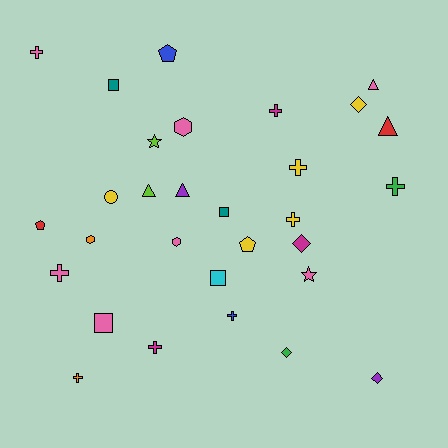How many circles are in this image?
There is 1 circle.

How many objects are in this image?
There are 30 objects.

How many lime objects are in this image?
There are 2 lime objects.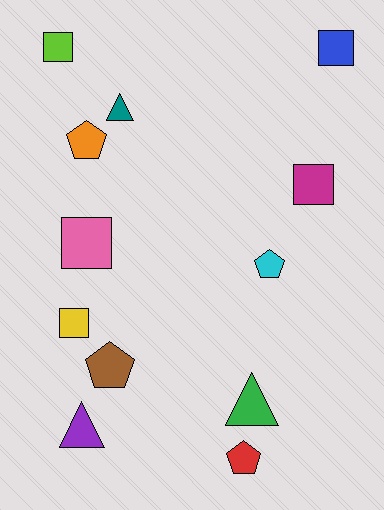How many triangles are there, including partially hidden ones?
There are 3 triangles.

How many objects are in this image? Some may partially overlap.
There are 12 objects.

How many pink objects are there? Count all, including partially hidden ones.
There is 1 pink object.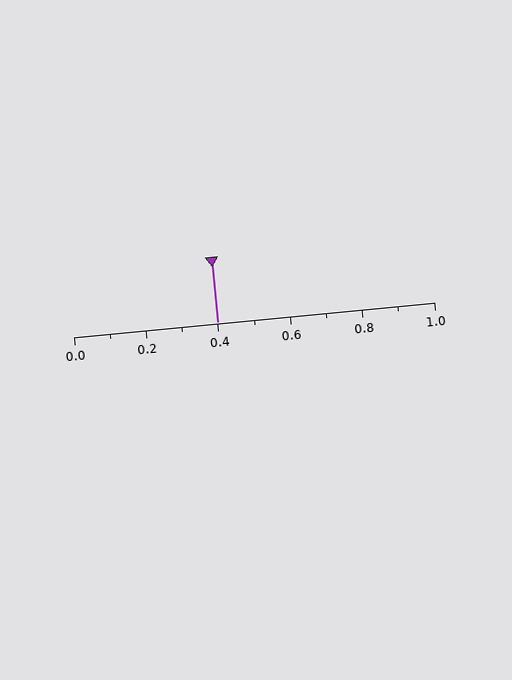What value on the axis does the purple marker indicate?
The marker indicates approximately 0.4.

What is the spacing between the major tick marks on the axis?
The major ticks are spaced 0.2 apart.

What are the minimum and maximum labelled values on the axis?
The axis runs from 0.0 to 1.0.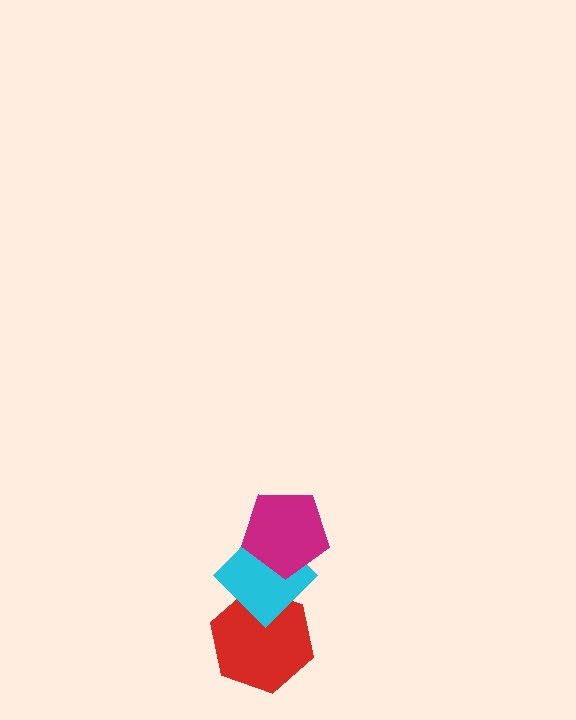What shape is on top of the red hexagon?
The cyan diamond is on top of the red hexagon.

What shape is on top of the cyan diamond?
The magenta pentagon is on top of the cyan diamond.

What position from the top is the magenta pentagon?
The magenta pentagon is 1st from the top.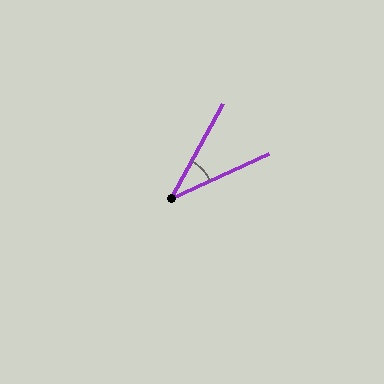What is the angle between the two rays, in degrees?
Approximately 37 degrees.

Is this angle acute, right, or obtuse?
It is acute.